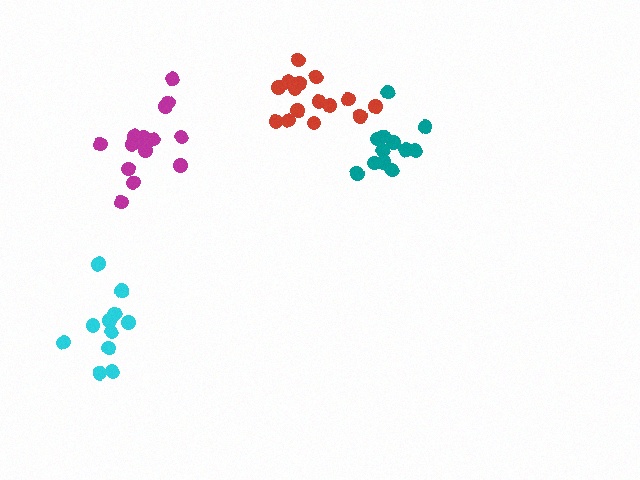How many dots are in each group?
Group 1: 15 dots, Group 2: 15 dots, Group 3: 11 dots, Group 4: 13 dots (54 total).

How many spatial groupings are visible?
There are 4 spatial groupings.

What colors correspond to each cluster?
The clusters are colored: red, magenta, cyan, teal.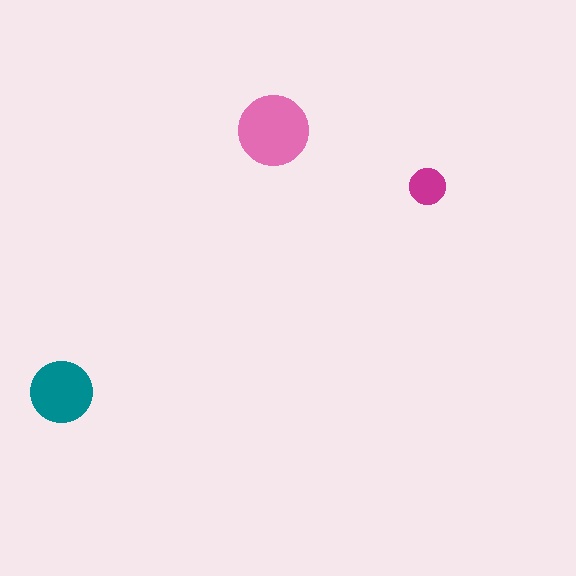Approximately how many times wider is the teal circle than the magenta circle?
About 1.5 times wider.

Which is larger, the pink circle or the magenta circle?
The pink one.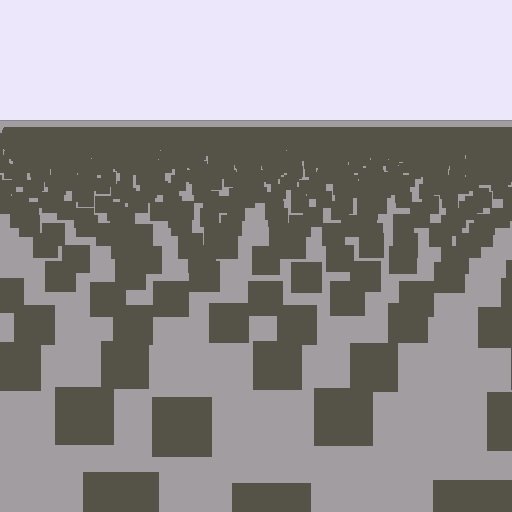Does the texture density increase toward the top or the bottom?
Density increases toward the top.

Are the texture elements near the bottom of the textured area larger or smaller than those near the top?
Larger. Near the bottom, elements are closer to the viewer and appear at a bigger on-screen size.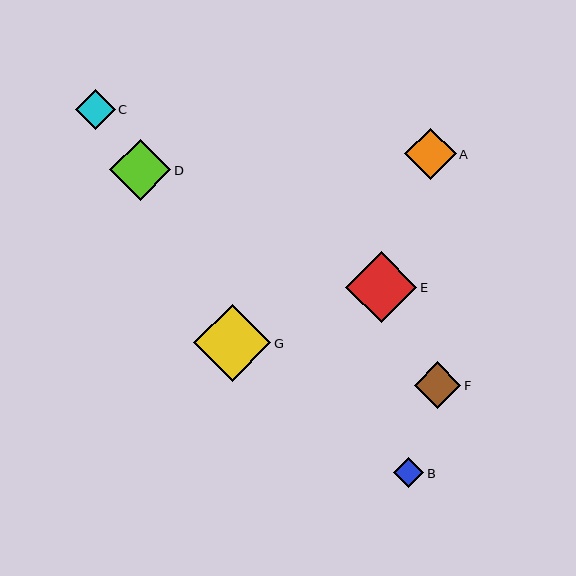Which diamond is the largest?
Diamond G is the largest with a size of approximately 78 pixels.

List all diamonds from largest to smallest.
From largest to smallest: G, E, D, A, F, C, B.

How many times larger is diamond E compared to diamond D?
Diamond E is approximately 1.2 times the size of diamond D.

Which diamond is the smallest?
Diamond B is the smallest with a size of approximately 31 pixels.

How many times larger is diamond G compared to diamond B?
Diamond G is approximately 2.5 times the size of diamond B.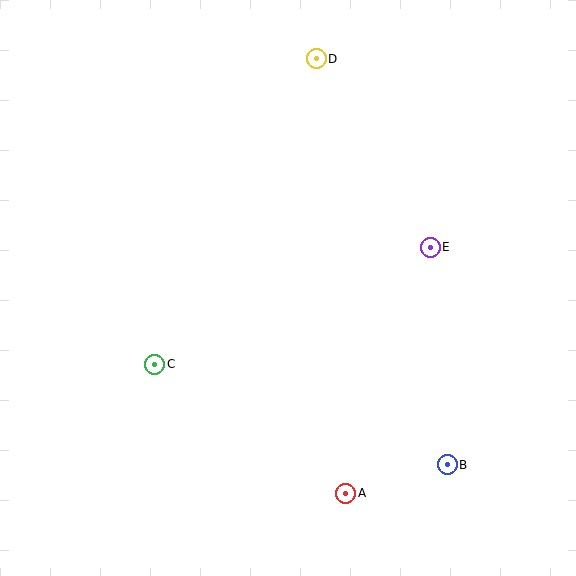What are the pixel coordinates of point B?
Point B is at (447, 465).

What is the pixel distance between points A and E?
The distance between A and E is 260 pixels.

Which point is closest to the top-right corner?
Point D is closest to the top-right corner.